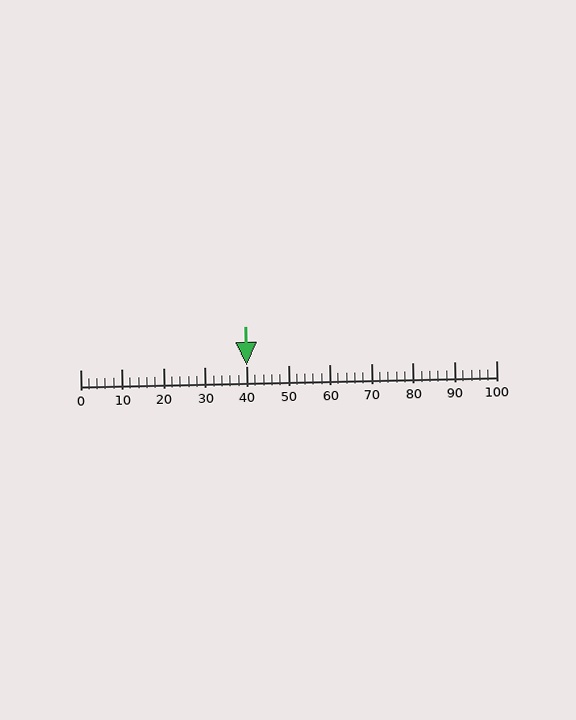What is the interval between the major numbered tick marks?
The major tick marks are spaced 10 units apart.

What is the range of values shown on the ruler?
The ruler shows values from 0 to 100.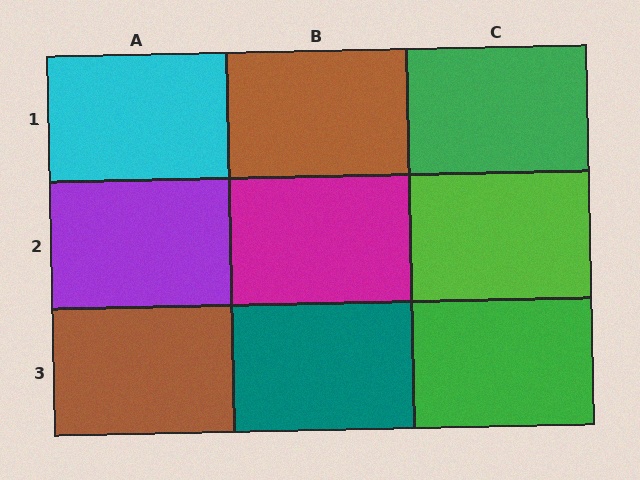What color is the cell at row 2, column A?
Purple.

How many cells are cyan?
1 cell is cyan.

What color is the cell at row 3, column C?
Green.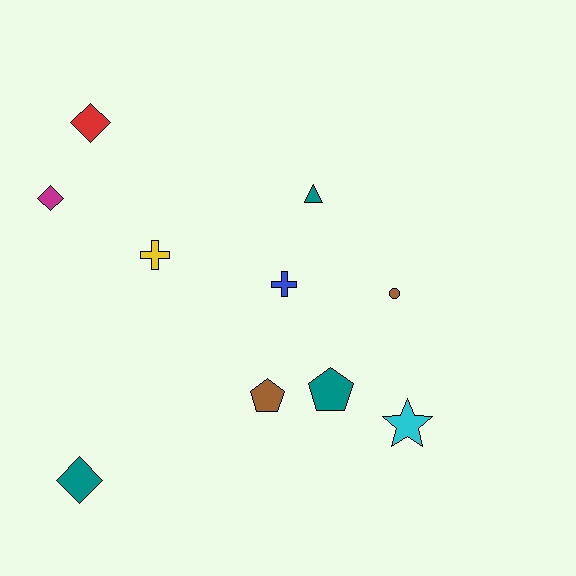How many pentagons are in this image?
There are 2 pentagons.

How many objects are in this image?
There are 10 objects.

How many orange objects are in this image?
There are no orange objects.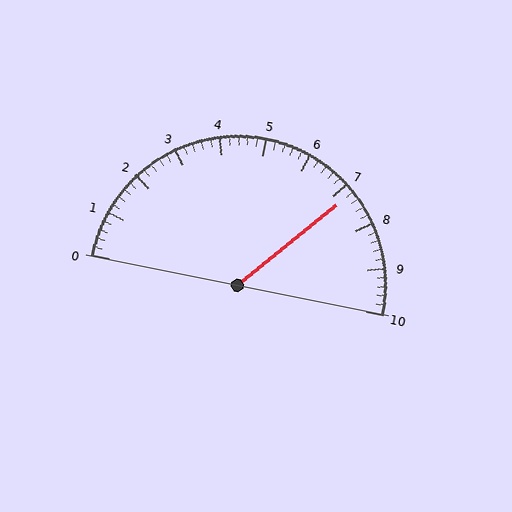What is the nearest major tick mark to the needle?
The nearest major tick mark is 7.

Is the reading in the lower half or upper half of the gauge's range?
The reading is in the upper half of the range (0 to 10).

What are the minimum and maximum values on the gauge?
The gauge ranges from 0 to 10.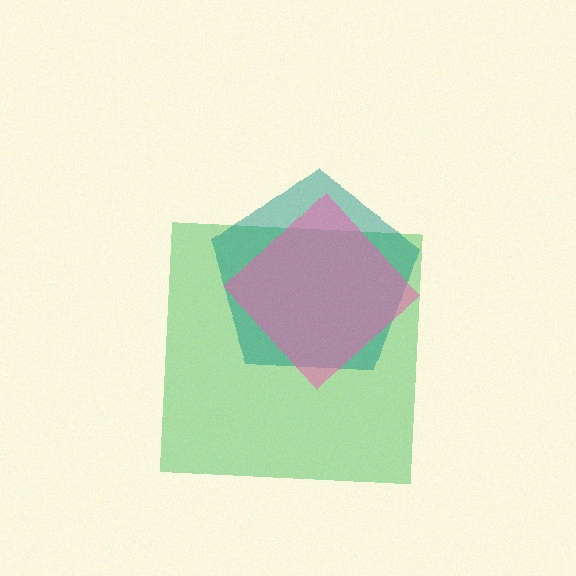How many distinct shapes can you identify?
There are 3 distinct shapes: a green square, a teal pentagon, a pink diamond.